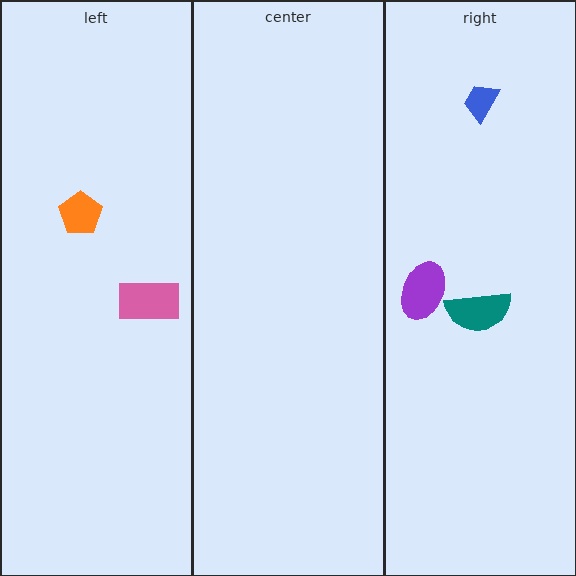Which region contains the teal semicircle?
The right region.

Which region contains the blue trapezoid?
The right region.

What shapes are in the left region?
The orange pentagon, the pink rectangle.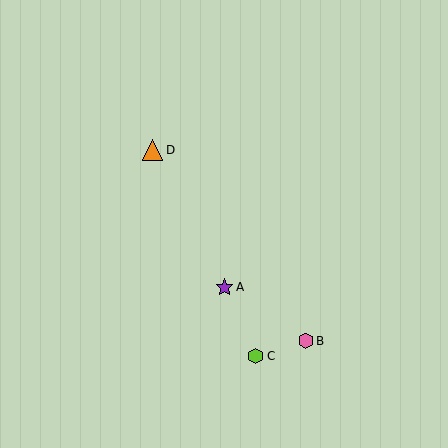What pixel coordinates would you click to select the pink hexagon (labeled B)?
Click at (306, 341) to select the pink hexagon B.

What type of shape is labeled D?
Shape D is an orange triangle.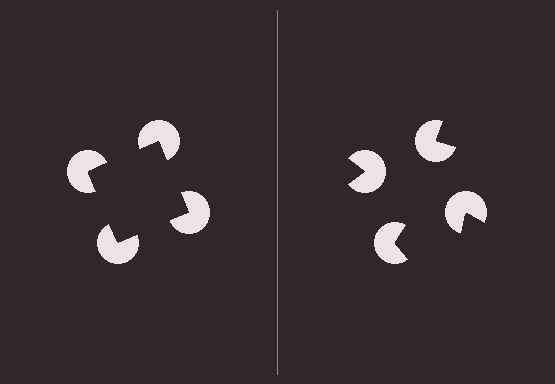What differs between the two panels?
The pac-man discs are positioned identically on both sides; only the wedge orientations differ. On the left they align to a square; on the right they are misaligned.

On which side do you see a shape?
An illusory square appears on the left side. On the right side the wedge cuts are rotated, so no coherent shape forms.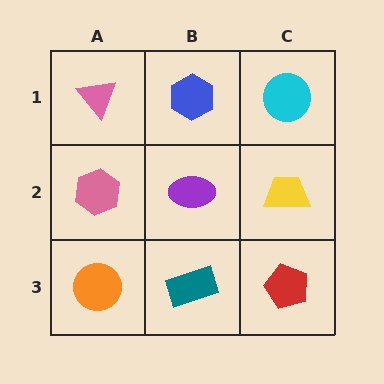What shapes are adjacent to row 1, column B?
A purple ellipse (row 2, column B), a pink triangle (row 1, column A), a cyan circle (row 1, column C).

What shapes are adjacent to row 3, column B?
A purple ellipse (row 2, column B), an orange circle (row 3, column A), a red pentagon (row 3, column C).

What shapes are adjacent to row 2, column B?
A blue hexagon (row 1, column B), a teal rectangle (row 3, column B), a pink hexagon (row 2, column A), a yellow trapezoid (row 2, column C).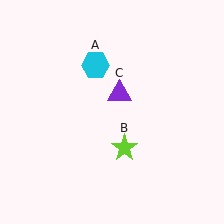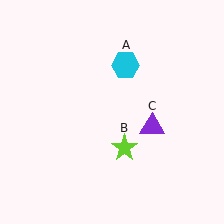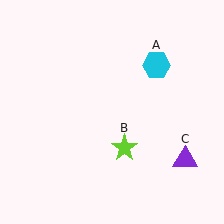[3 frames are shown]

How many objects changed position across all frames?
2 objects changed position: cyan hexagon (object A), purple triangle (object C).